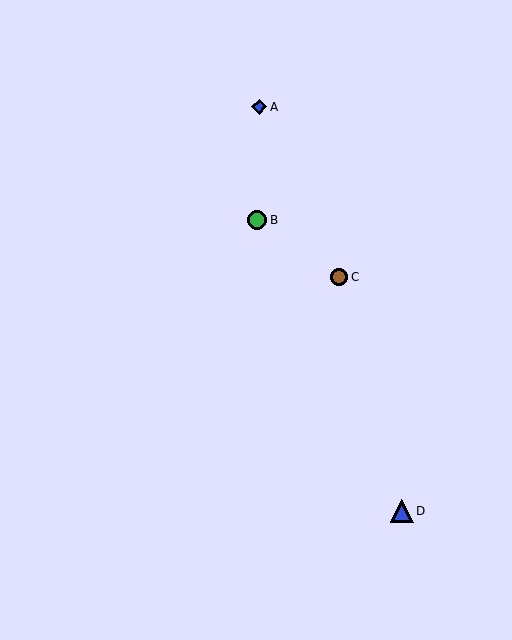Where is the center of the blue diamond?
The center of the blue diamond is at (259, 107).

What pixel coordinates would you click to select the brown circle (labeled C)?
Click at (339, 277) to select the brown circle C.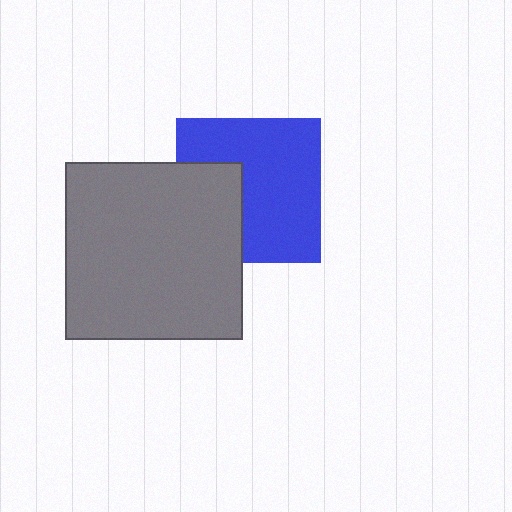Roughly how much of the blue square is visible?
Most of it is visible (roughly 67%).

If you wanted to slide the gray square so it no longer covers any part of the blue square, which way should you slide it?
Slide it left — that is the most direct way to separate the two shapes.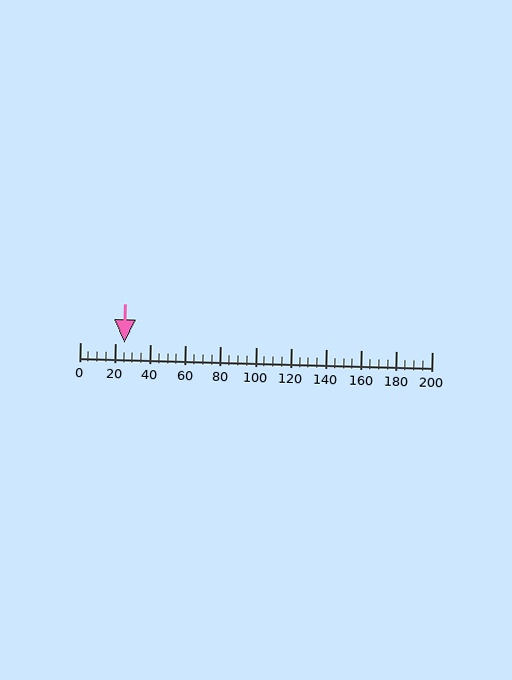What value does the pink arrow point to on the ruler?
The pink arrow points to approximately 25.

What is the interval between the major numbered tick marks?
The major tick marks are spaced 20 units apart.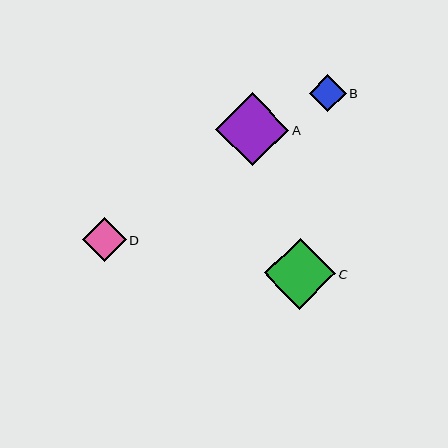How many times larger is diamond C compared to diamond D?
Diamond C is approximately 1.6 times the size of diamond D.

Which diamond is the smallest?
Diamond B is the smallest with a size of approximately 37 pixels.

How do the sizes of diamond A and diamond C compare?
Diamond A and diamond C are approximately the same size.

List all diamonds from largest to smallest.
From largest to smallest: A, C, D, B.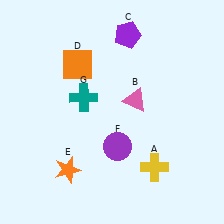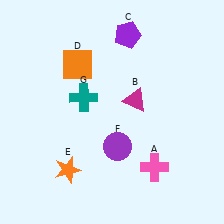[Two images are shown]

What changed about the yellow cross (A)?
In Image 1, A is yellow. In Image 2, it changed to pink.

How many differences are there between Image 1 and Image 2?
There are 2 differences between the two images.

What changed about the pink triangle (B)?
In Image 1, B is pink. In Image 2, it changed to magenta.